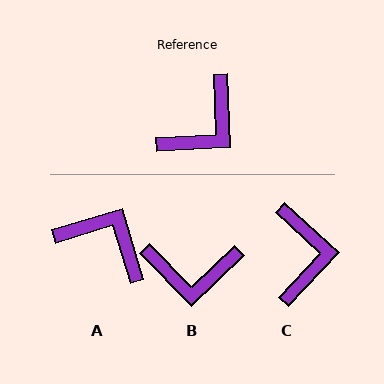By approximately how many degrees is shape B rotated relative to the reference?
Approximately 49 degrees clockwise.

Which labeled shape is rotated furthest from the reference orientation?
A, about 104 degrees away.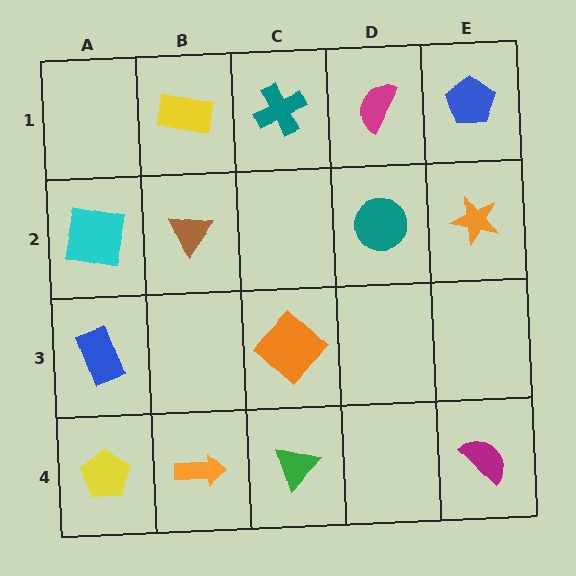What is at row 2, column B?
A brown triangle.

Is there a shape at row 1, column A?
No, that cell is empty.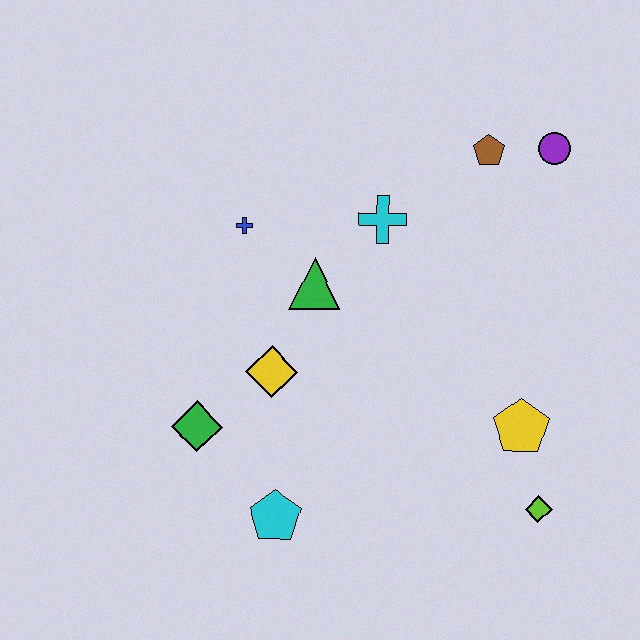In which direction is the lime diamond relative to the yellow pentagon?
The lime diamond is below the yellow pentagon.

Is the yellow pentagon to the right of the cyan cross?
Yes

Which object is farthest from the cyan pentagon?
The purple circle is farthest from the cyan pentagon.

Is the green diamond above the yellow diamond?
No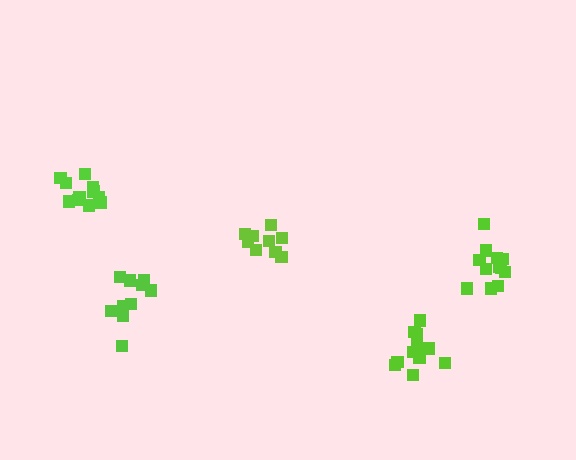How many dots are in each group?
Group 1: 12 dots, Group 2: 10 dots, Group 3: 11 dots, Group 4: 9 dots, Group 5: 12 dots (54 total).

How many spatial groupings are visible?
There are 5 spatial groupings.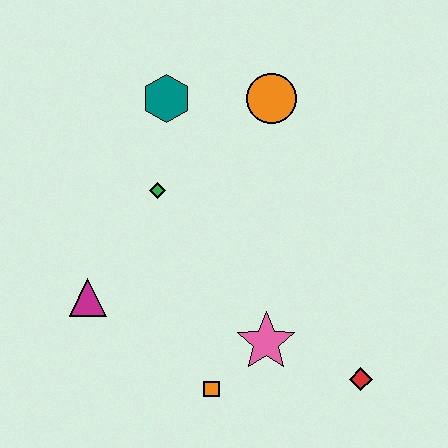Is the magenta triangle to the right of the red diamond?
No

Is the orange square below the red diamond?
Yes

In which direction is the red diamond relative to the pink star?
The red diamond is to the right of the pink star.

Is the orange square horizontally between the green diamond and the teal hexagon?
No